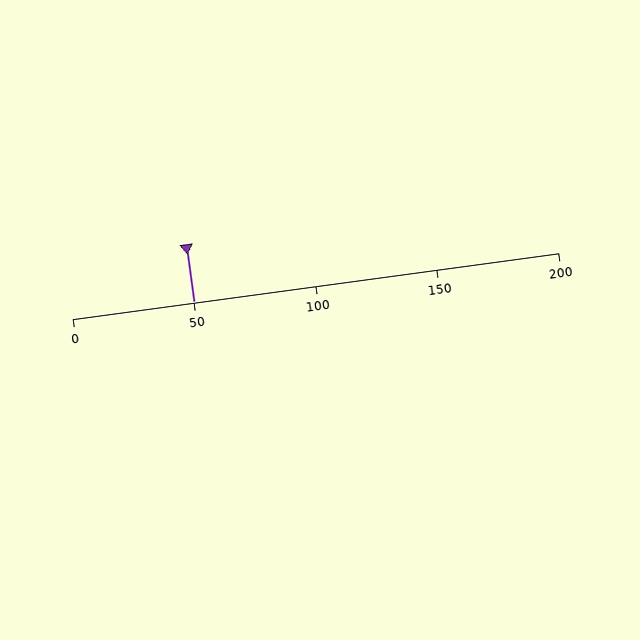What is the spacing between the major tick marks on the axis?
The major ticks are spaced 50 apart.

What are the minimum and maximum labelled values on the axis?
The axis runs from 0 to 200.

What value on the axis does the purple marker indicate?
The marker indicates approximately 50.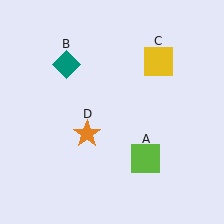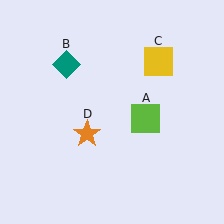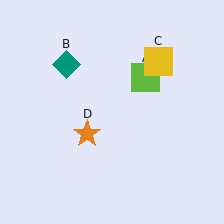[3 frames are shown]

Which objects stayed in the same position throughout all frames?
Teal diamond (object B) and yellow square (object C) and orange star (object D) remained stationary.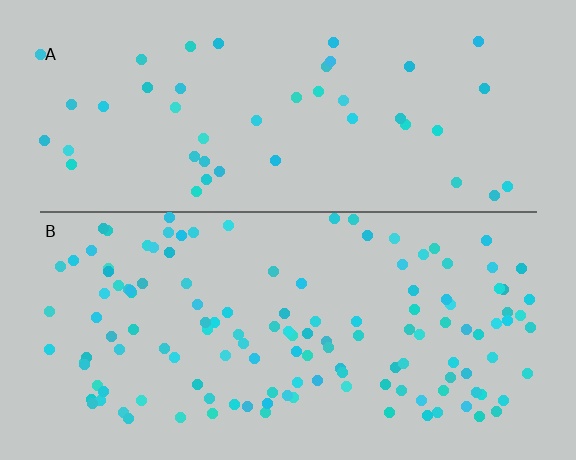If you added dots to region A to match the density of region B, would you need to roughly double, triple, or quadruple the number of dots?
Approximately triple.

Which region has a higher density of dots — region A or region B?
B (the bottom).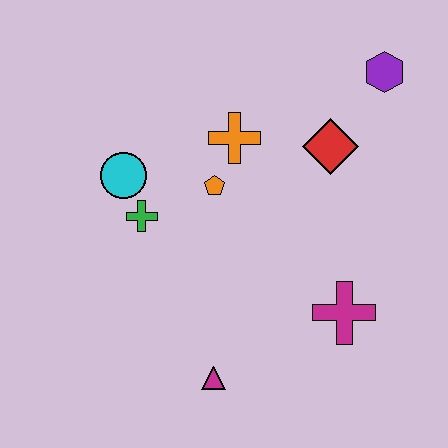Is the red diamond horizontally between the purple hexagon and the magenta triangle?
Yes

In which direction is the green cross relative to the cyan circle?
The green cross is below the cyan circle.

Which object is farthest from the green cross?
The purple hexagon is farthest from the green cross.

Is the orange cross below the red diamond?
No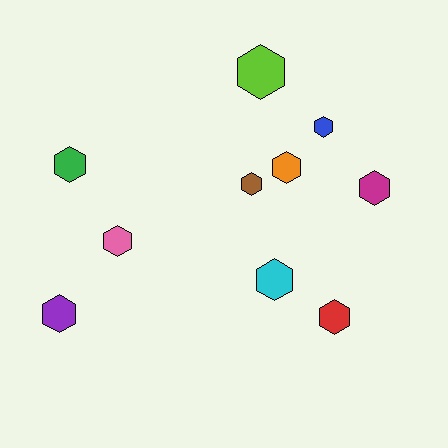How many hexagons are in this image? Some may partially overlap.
There are 10 hexagons.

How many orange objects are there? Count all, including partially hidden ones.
There is 1 orange object.